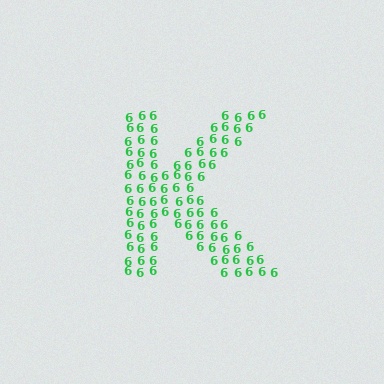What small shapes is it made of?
It is made of small digit 6's.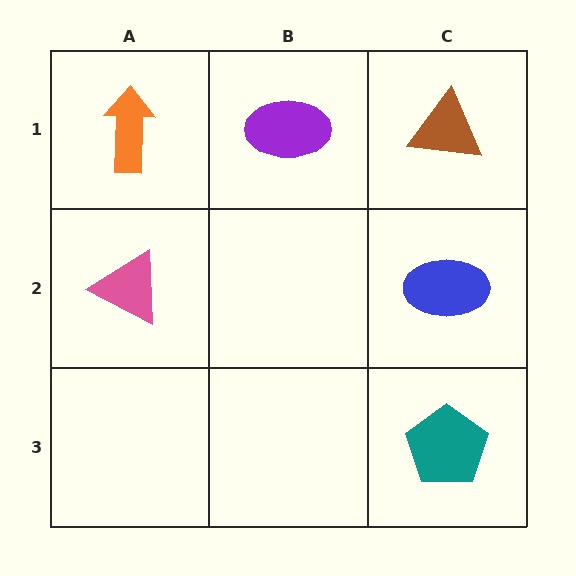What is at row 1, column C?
A brown triangle.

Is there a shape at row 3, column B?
No, that cell is empty.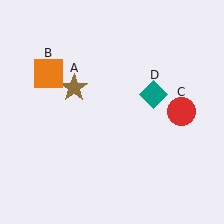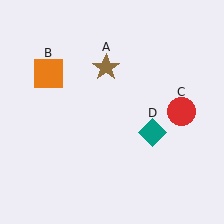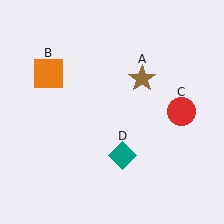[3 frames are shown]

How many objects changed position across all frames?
2 objects changed position: brown star (object A), teal diamond (object D).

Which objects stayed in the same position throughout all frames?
Orange square (object B) and red circle (object C) remained stationary.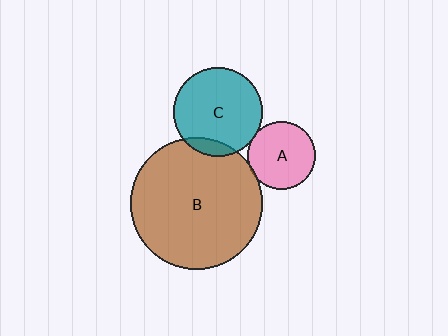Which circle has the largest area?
Circle B (brown).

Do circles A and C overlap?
Yes.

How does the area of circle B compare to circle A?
Approximately 3.7 times.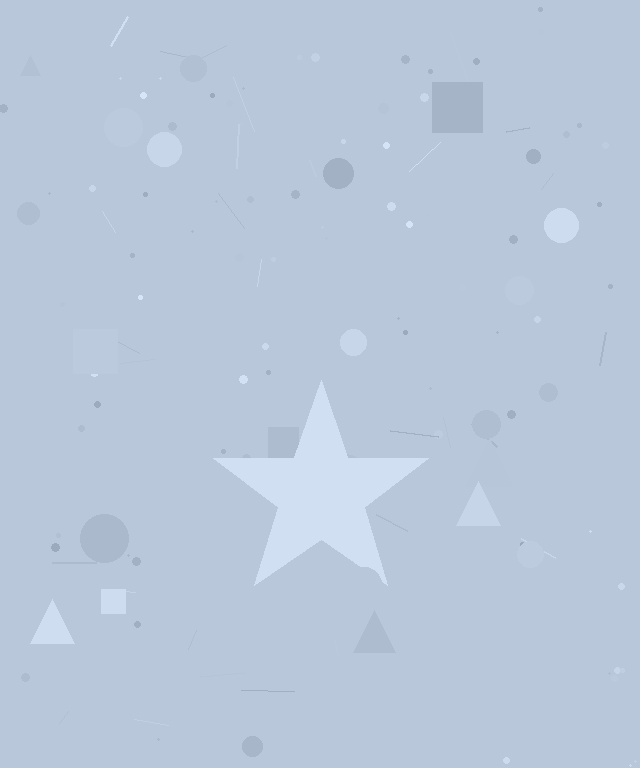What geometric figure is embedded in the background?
A star is embedded in the background.